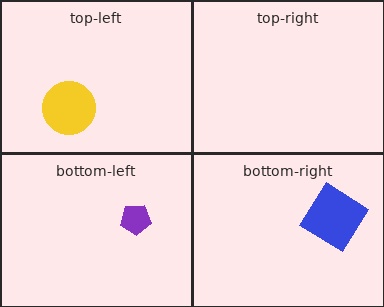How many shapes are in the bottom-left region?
1.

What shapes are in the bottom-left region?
The purple pentagon.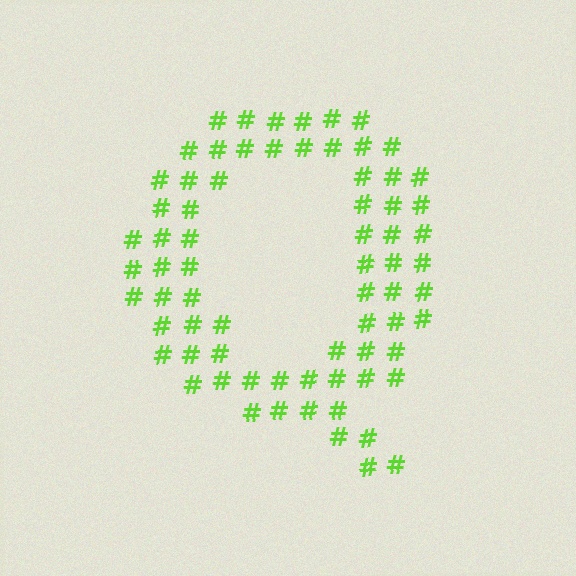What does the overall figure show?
The overall figure shows the letter Q.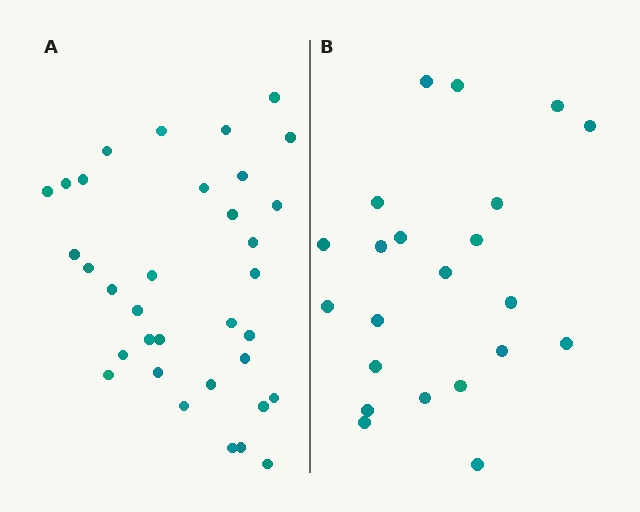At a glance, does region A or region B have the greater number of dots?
Region A (the left region) has more dots.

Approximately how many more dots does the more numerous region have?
Region A has roughly 12 or so more dots than region B.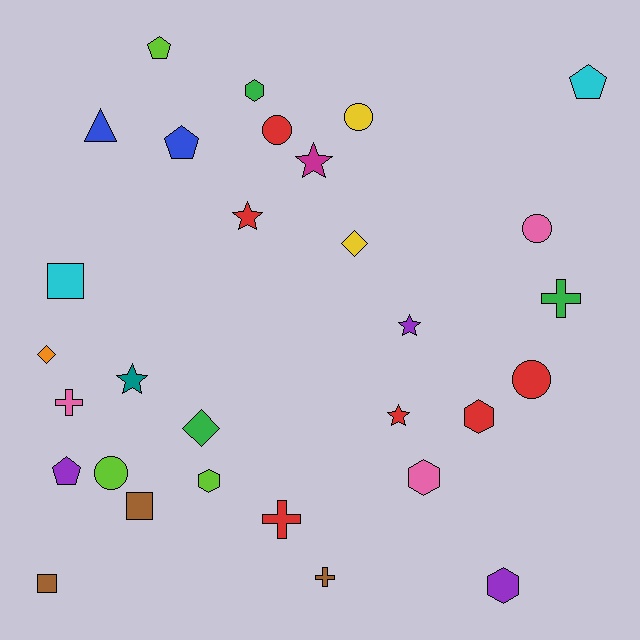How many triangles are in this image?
There is 1 triangle.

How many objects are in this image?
There are 30 objects.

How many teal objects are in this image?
There is 1 teal object.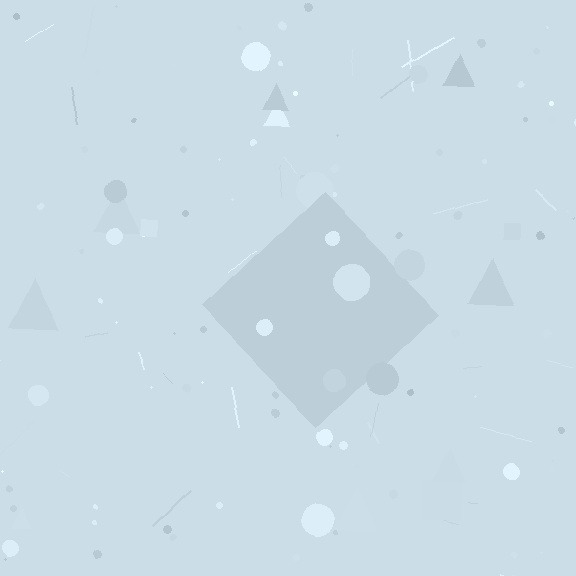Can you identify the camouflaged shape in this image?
The camouflaged shape is a diamond.